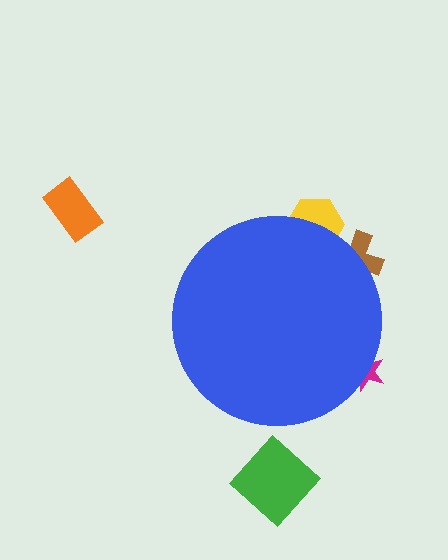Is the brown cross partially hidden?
Yes, the brown cross is partially hidden behind the blue circle.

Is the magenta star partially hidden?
Yes, the magenta star is partially hidden behind the blue circle.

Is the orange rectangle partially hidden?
No, the orange rectangle is fully visible.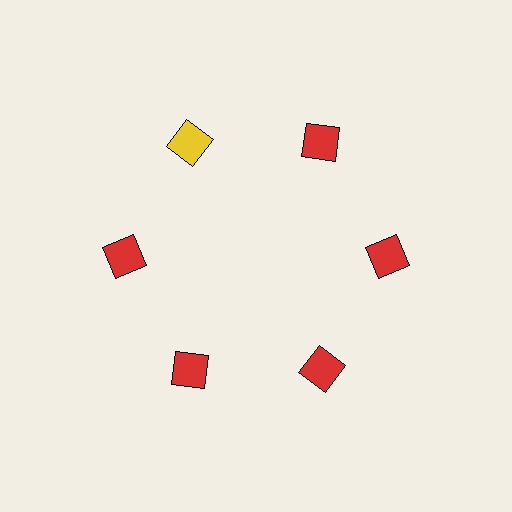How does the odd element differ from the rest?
It has a different color: yellow instead of red.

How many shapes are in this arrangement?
There are 6 shapes arranged in a ring pattern.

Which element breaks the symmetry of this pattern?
The yellow square at roughly the 11 o'clock position breaks the symmetry. All other shapes are red squares.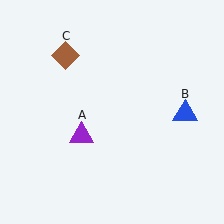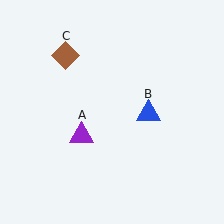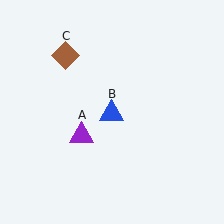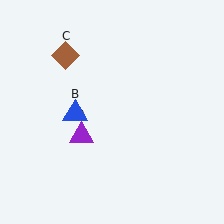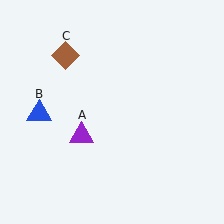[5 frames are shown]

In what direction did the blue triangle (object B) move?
The blue triangle (object B) moved left.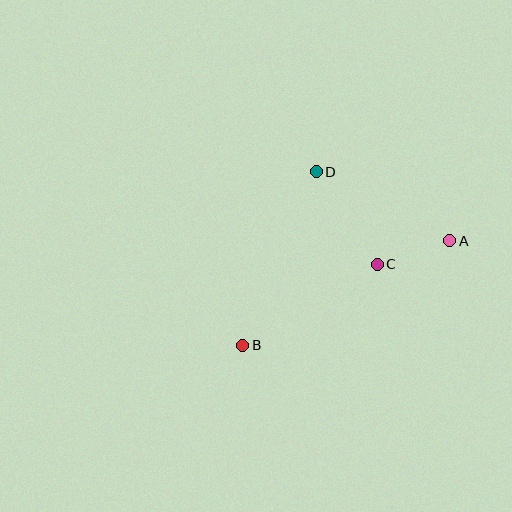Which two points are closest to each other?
Points A and C are closest to each other.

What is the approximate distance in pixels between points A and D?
The distance between A and D is approximately 150 pixels.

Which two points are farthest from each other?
Points A and B are farthest from each other.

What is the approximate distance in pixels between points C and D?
The distance between C and D is approximately 111 pixels.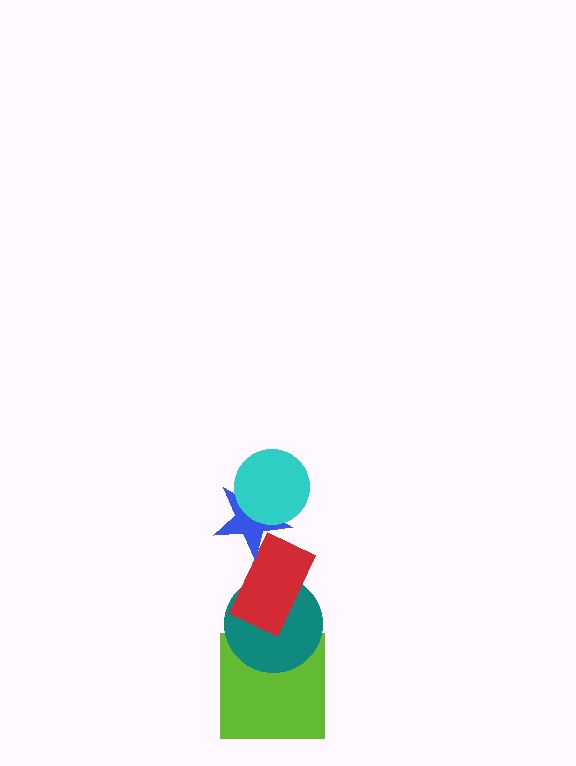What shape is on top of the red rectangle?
The blue star is on top of the red rectangle.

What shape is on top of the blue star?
The cyan circle is on top of the blue star.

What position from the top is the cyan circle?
The cyan circle is 1st from the top.